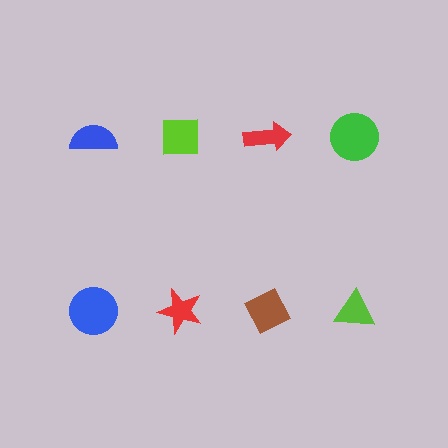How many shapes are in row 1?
4 shapes.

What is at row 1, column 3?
A red arrow.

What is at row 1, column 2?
A lime square.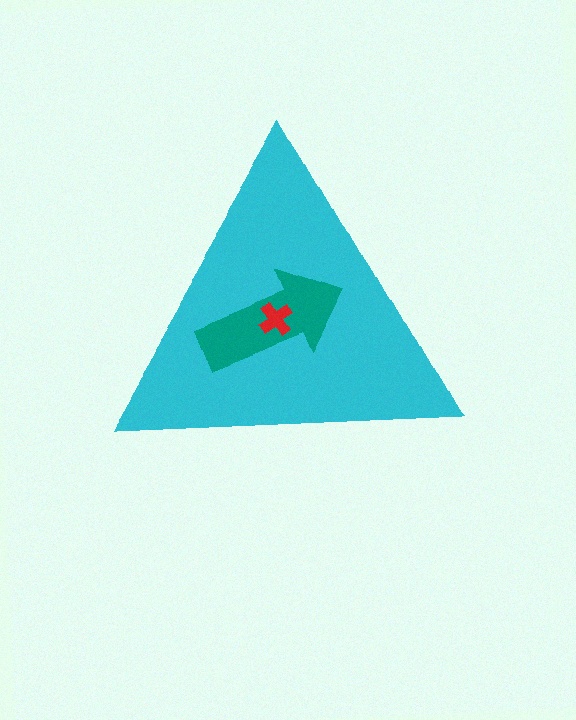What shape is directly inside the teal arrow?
The red cross.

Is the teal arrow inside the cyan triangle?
Yes.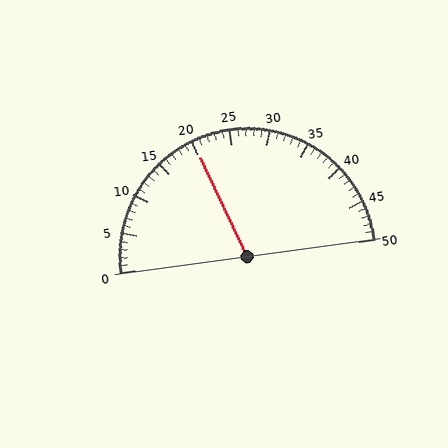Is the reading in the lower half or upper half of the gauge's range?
The reading is in the lower half of the range (0 to 50).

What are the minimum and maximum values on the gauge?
The gauge ranges from 0 to 50.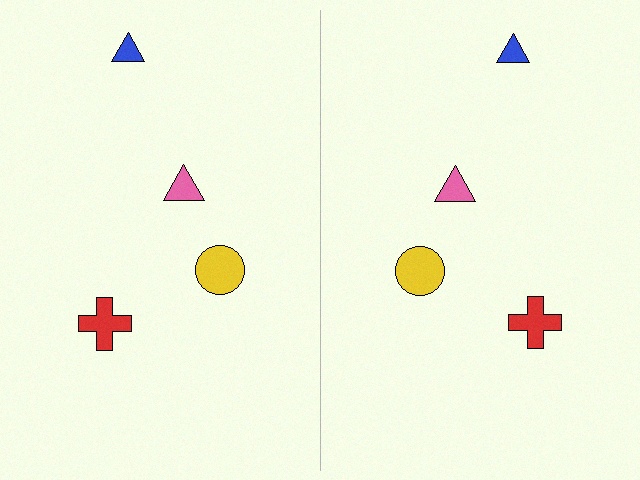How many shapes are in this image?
There are 8 shapes in this image.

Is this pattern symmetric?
Yes, this pattern has bilateral (reflection) symmetry.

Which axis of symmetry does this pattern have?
The pattern has a vertical axis of symmetry running through the center of the image.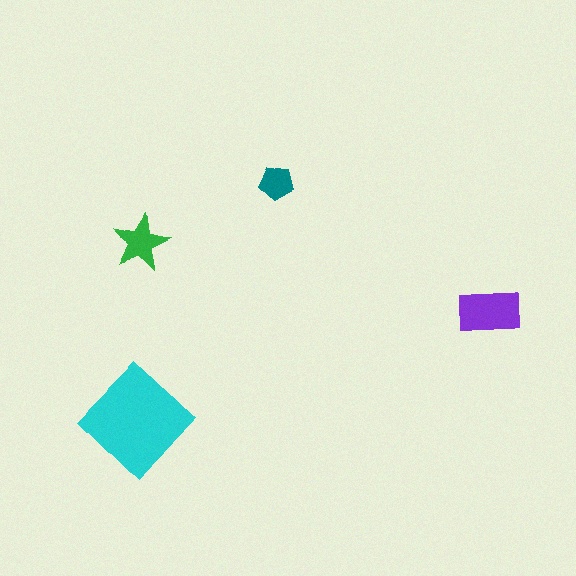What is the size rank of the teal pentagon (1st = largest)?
4th.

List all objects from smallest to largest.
The teal pentagon, the green star, the purple rectangle, the cyan diamond.